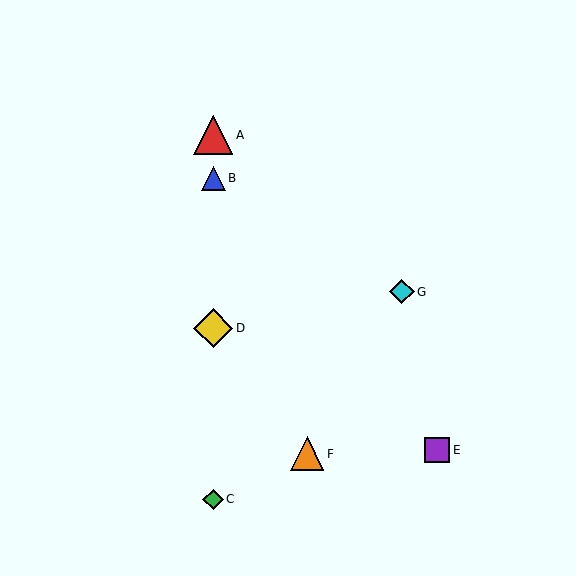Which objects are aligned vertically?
Objects A, B, C, D are aligned vertically.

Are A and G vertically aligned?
No, A is at x≈213 and G is at x≈402.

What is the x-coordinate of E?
Object E is at x≈437.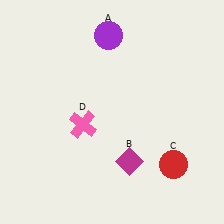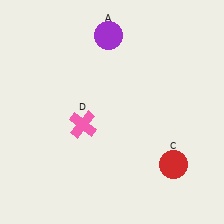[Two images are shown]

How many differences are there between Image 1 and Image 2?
There is 1 difference between the two images.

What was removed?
The magenta diamond (B) was removed in Image 2.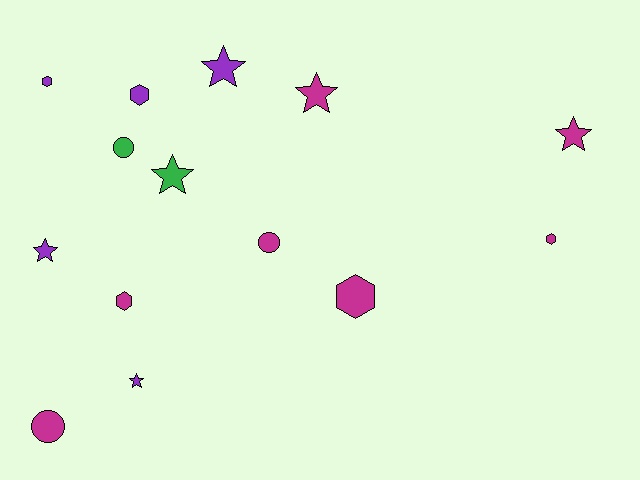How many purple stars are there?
There are 3 purple stars.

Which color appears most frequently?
Magenta, with 7 objects.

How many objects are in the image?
There are 14 objects.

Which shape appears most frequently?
Star, with 6 objects.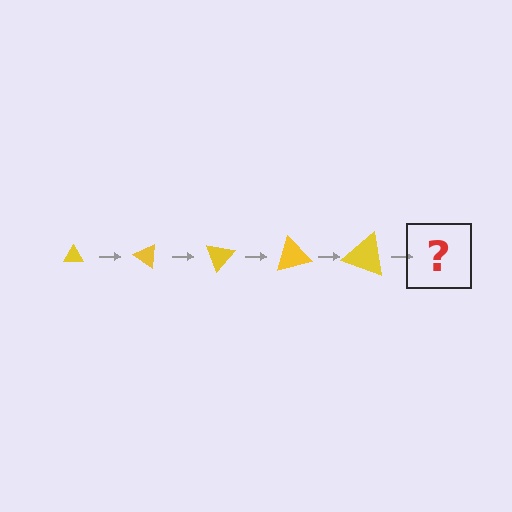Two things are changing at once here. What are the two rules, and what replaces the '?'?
The two rules are that the triangle grows larger each step and it rotates 35 degrees each step. The '?' should be a triangle, larger than the previous one and rotated 175 degrees from the start.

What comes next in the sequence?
The next element should be a triangle, larger than the previous one and rotated 175 degrees from the start.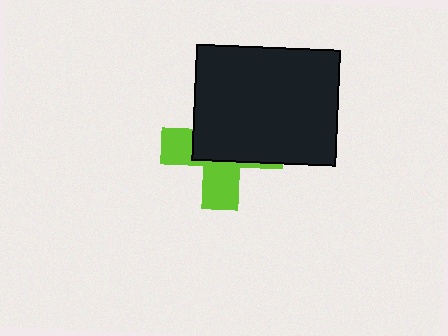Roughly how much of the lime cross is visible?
A small part of it is visible (roughly 42%).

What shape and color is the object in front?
The object in front is a black rectangle.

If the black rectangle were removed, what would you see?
You would see the complete lime cross.